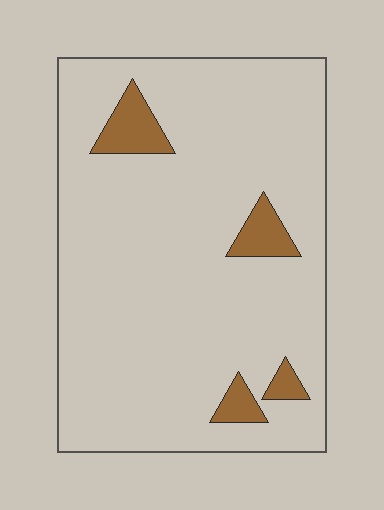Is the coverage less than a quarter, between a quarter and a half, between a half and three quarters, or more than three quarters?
Less than a quarter.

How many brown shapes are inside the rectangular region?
4.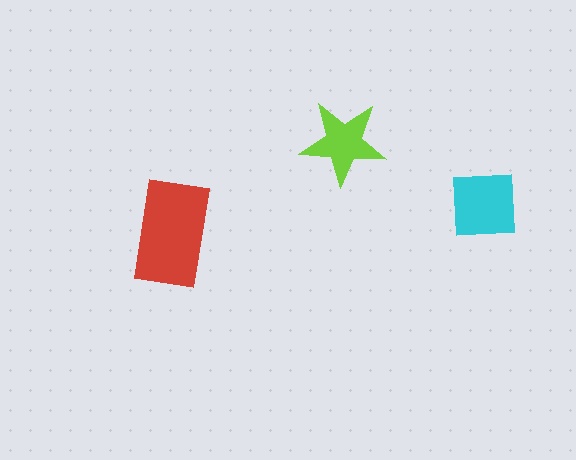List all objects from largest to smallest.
The red rectangle, the cyan square, the lime star.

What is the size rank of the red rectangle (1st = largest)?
1st.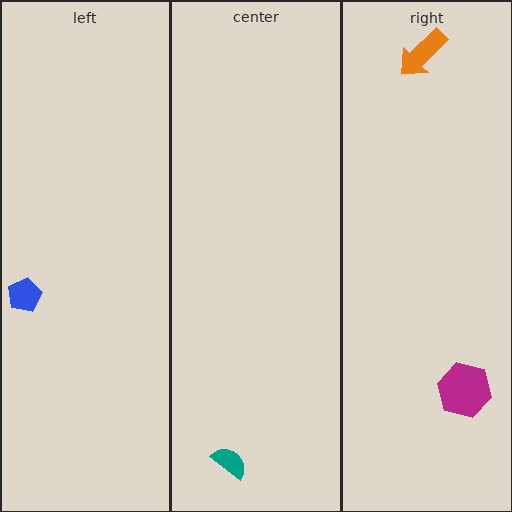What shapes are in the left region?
The blue pentagon.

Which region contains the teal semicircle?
The center region.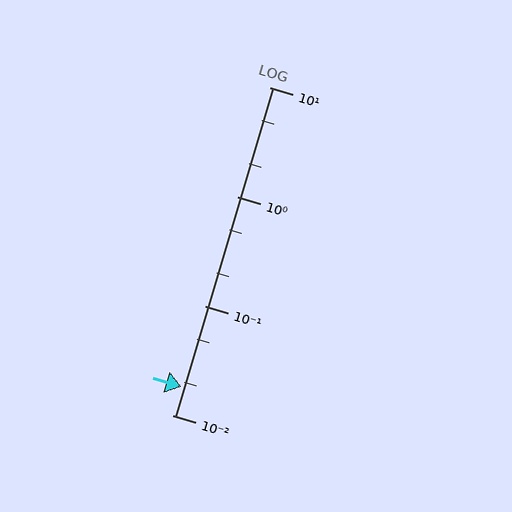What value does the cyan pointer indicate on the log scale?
The pointer indicates approximately 0.018.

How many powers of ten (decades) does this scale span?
The scale spans 3 decades, from 0.01 to 10.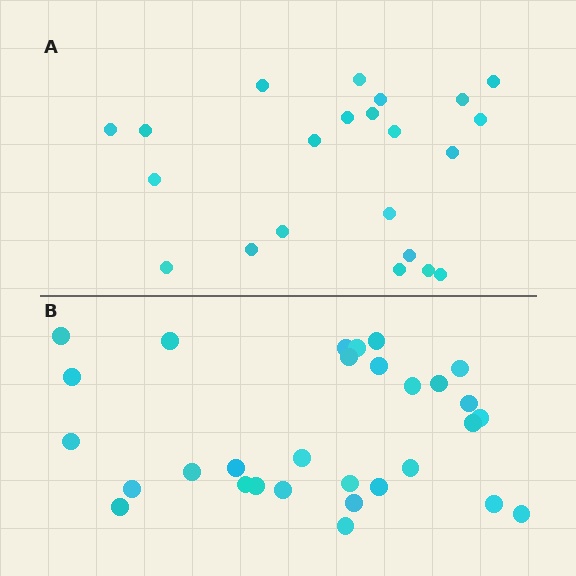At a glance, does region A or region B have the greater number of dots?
Region B (the bottom region) has more dots.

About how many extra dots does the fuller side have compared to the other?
Region B has roughly 8 or so more dots than region A.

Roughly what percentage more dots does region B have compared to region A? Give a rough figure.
About 35% more.